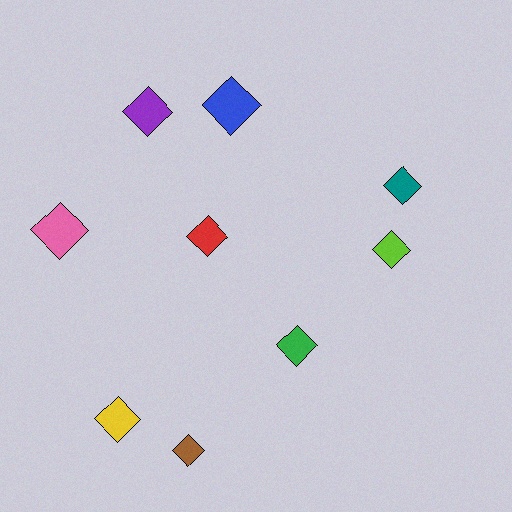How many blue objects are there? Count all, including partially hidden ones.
There is 1 blue object.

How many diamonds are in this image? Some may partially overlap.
There are 9 diamonds.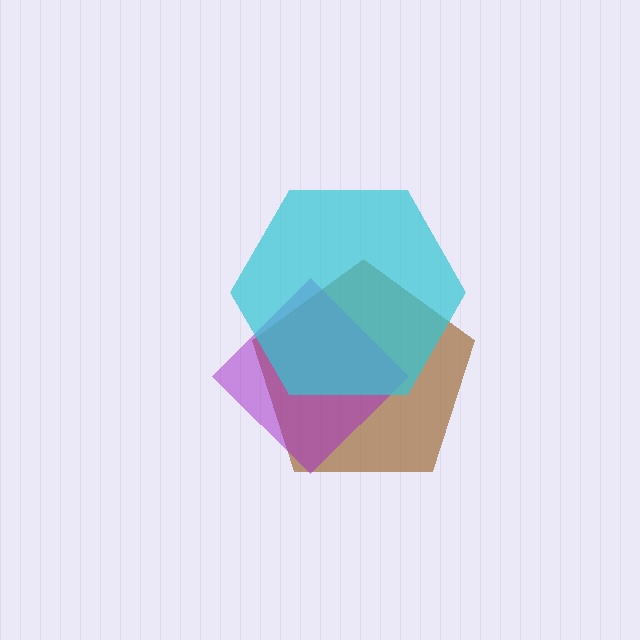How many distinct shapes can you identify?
There are 3 distinct shapes: a brown pentagon, a purple diamond, a cyan hexagon.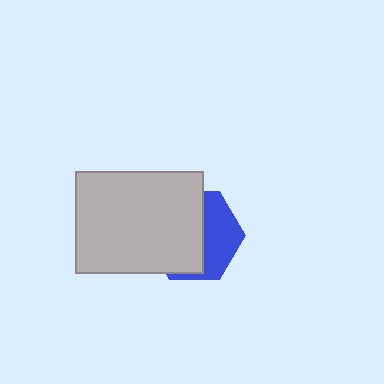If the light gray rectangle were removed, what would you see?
You would see the complete blue hexagon.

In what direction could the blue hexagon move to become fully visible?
The blue hexagon could move right. That would shift it out from behind the light gray rectangle entirely.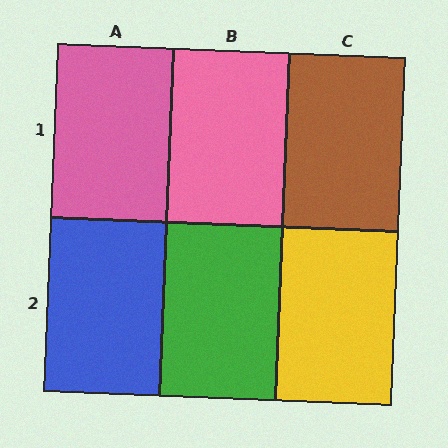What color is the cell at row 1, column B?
Pink.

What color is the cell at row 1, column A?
Pink.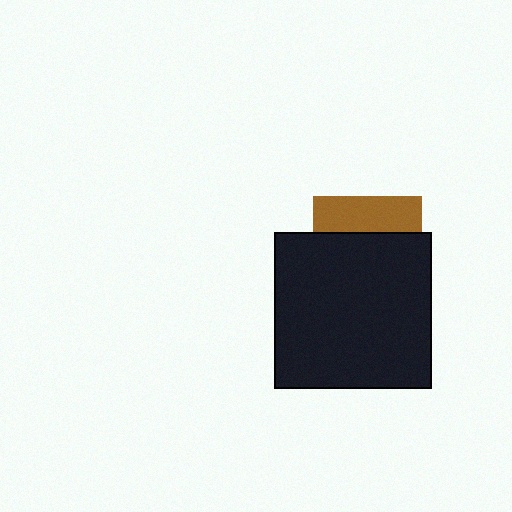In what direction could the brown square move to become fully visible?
The brown square could move up. That would shift it out from behind the black square entirely.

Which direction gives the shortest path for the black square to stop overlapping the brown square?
Moving down gives the shortest separation.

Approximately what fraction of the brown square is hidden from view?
Roughly 67% of the brown square is hidden behind the black square.